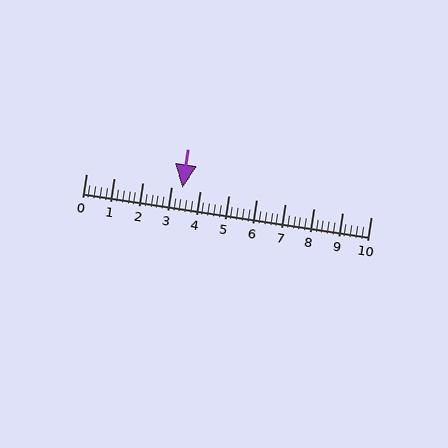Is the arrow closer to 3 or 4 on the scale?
The arrow is closer to 3.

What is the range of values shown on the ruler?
The ruler shows values from 0 to 10.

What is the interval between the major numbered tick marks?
The major tick marks are spaced 1 units apart.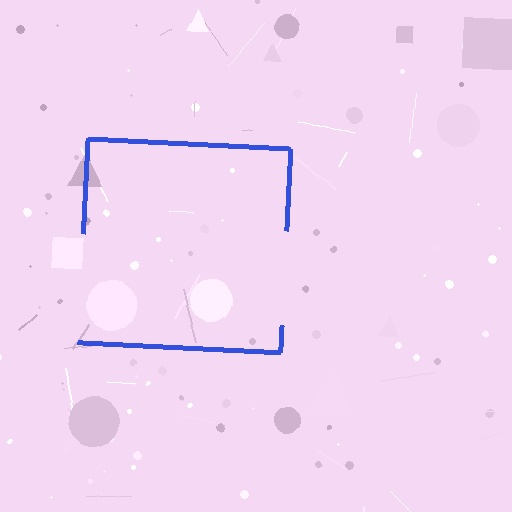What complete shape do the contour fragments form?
The contour fragments form a square.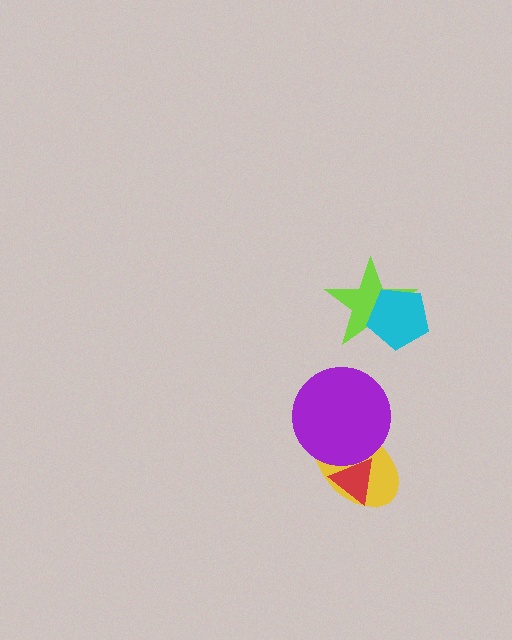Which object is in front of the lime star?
The cyan pentagon is in front of the lime star.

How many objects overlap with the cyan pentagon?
1 object overlaps with the cyan pentagon.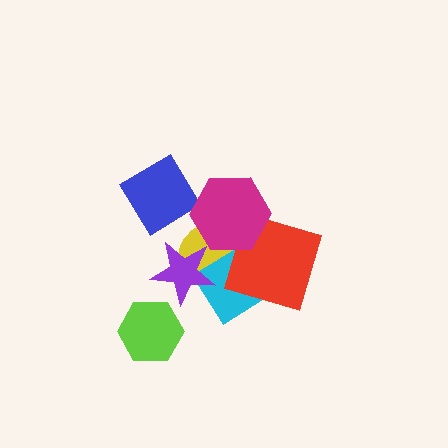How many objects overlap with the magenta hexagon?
3 objects overlap with the magenta hexagon.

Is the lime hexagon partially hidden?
No, no other shape covers it.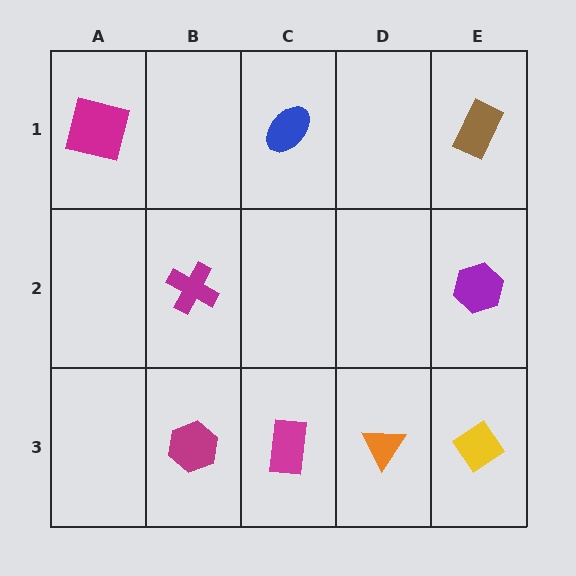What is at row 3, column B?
A magenta hexagon.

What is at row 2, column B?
A magenta cross.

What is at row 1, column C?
A blue ellipse.